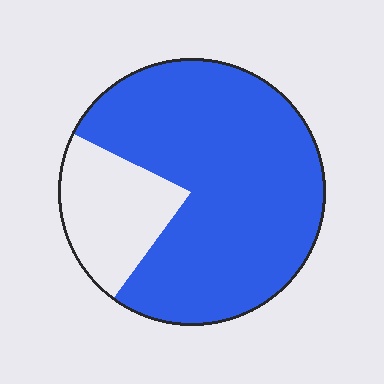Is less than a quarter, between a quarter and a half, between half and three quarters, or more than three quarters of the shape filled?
More than three quarters.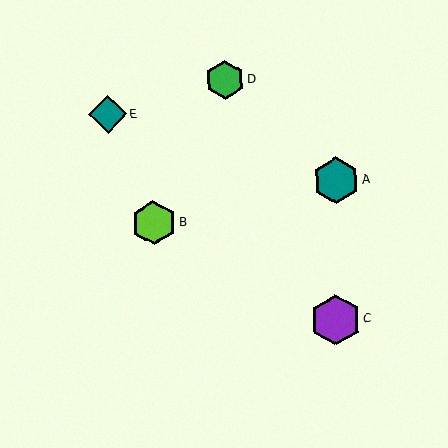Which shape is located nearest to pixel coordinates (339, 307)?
The purple hexagon (labeled C) at (335, 320) is nearest to that location.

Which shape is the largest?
The purple hexagon (labeled C) is the largest.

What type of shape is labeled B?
Shape B is a lime hexagon.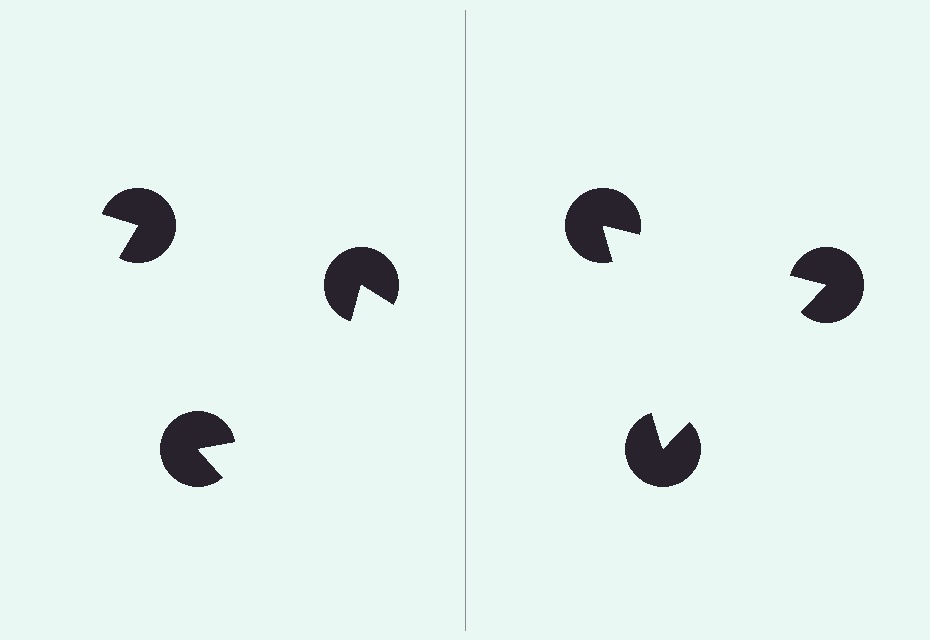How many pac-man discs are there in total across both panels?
6 — 3 on each side.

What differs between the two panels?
The pac-man discs are positioned identically on both sides; only the wedge orientations differ. On the right they align to a triangle; on the left they are misaligned.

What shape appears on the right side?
An illusory triangle.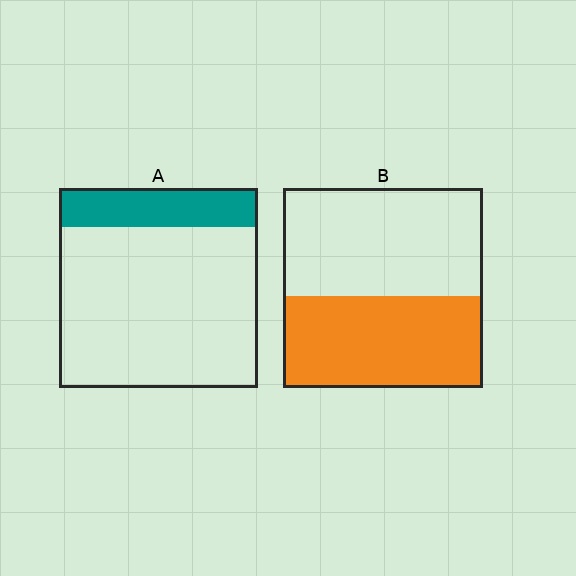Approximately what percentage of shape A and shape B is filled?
A is approximately 20% and B is approximately 45%.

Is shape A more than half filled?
No.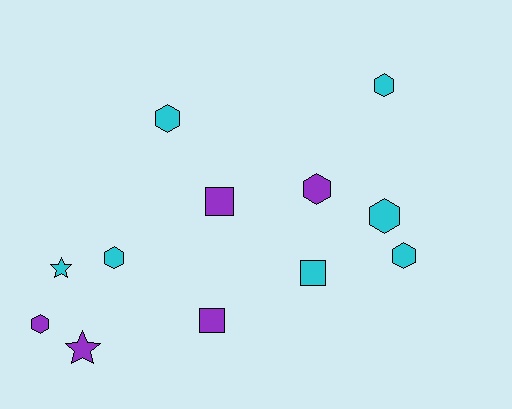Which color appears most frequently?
Cyan, with 7 objects.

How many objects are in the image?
There are 12 objects.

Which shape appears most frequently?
Hexagon, with 7 objects.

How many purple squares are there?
There are 2 purple squares.